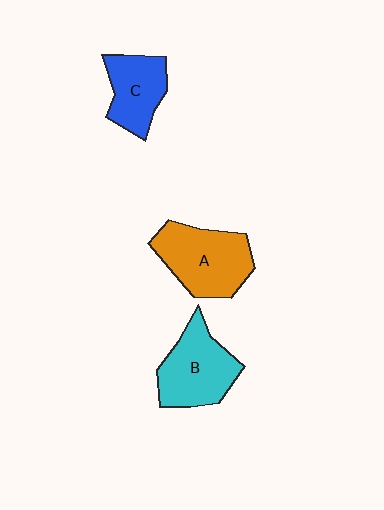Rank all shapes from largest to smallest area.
From largest to smallest: A (orange), B (cyan), C (blue).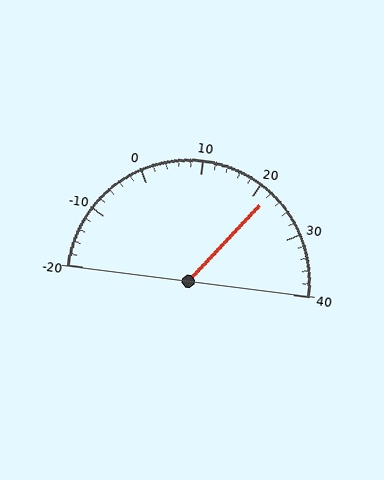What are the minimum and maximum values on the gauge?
The gauge ranges from -20 to 40.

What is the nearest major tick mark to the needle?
The nearest major tick mark is 20.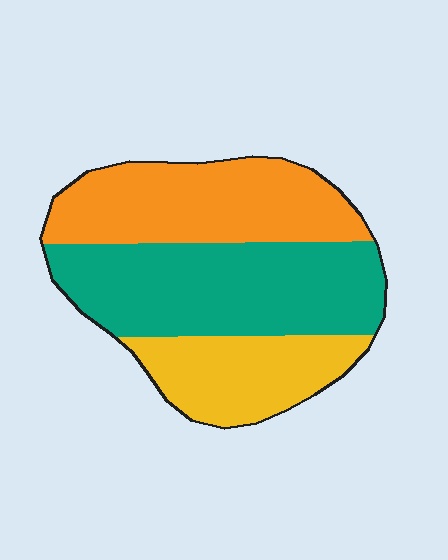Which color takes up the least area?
Yellow, at roughly 25%.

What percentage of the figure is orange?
Orange covers roughly 35% of the figure.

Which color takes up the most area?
Teal, at roughly 45%.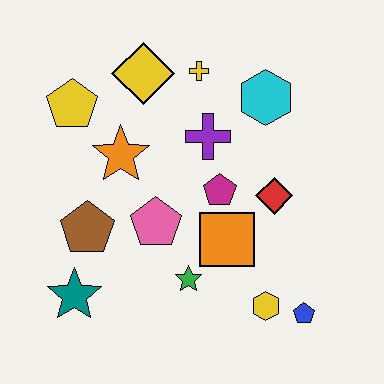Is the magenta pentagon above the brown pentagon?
Yes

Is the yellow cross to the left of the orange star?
No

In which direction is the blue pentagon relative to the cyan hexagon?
The blue pentagon is below the cyan hexagon.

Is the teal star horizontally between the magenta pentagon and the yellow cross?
No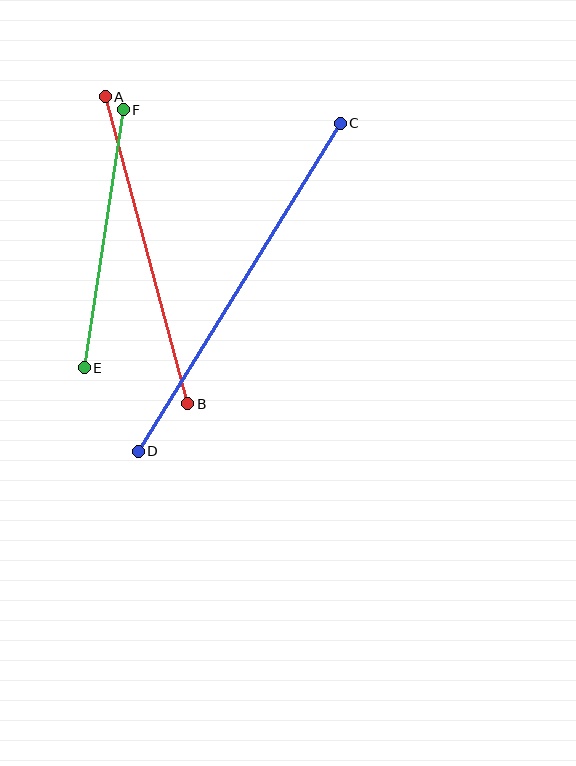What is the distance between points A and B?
The distance is approximately 318 pixels.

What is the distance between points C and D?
The distance is approximately 385 pixels.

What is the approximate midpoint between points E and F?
The midpoint is at approximately (104, 239) pixels.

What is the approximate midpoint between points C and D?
The midpoint is at approximately (239, 287) pixels.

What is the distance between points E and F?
The distance is approximately 261 pixels.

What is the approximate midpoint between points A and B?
The midpoint is at approximately (147, 250) pixels.